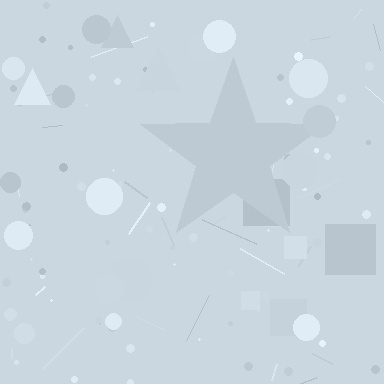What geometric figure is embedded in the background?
A star is embedded in the background.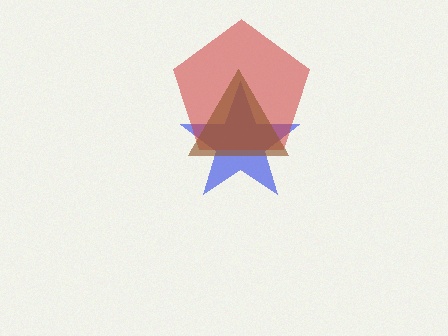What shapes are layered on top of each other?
The layered shapes are: a blue star, a red pentagon, a brown triangle.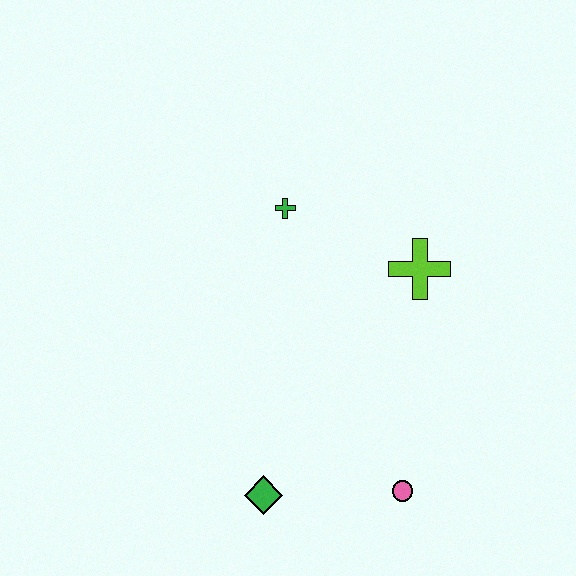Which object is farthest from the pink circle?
The green cross is farthest from the pink circle.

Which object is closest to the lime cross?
The green cross is closest to the lime cross.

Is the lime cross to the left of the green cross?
No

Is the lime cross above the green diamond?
Yes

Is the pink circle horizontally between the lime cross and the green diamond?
Yes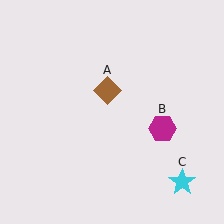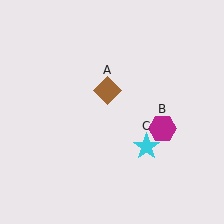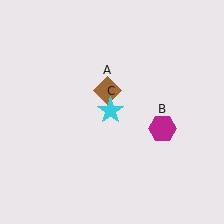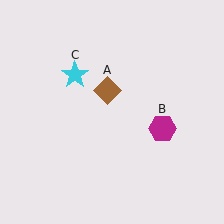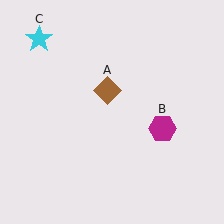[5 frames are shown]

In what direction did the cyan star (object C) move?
The cyan star (object C) moved up and to the left.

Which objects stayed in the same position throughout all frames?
Brown diamond (object A) and magenta hexagon (object B) remained stationary.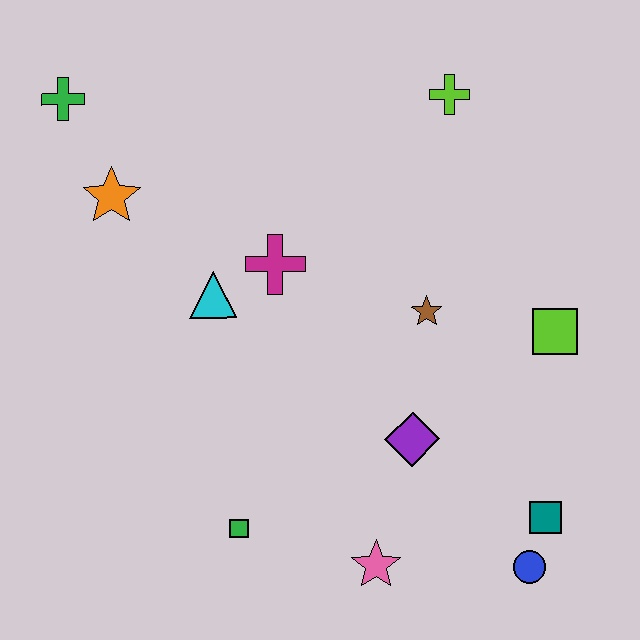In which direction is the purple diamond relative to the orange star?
The purple diamond is to the right of the orange star.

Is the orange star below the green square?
No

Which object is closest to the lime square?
The brown star is closest to the lime square.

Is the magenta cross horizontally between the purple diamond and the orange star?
Yes